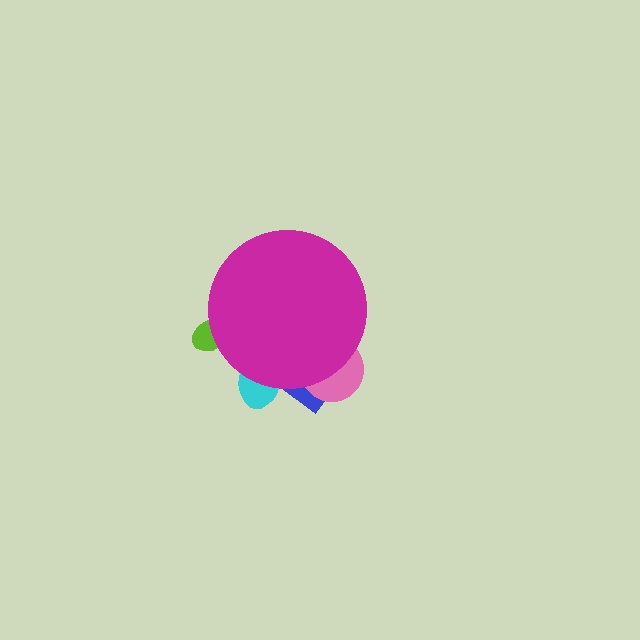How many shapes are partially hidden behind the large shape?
4 shapes are partially hidden.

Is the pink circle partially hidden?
Yes, the pink circle is partially hidden behind the magenta circle.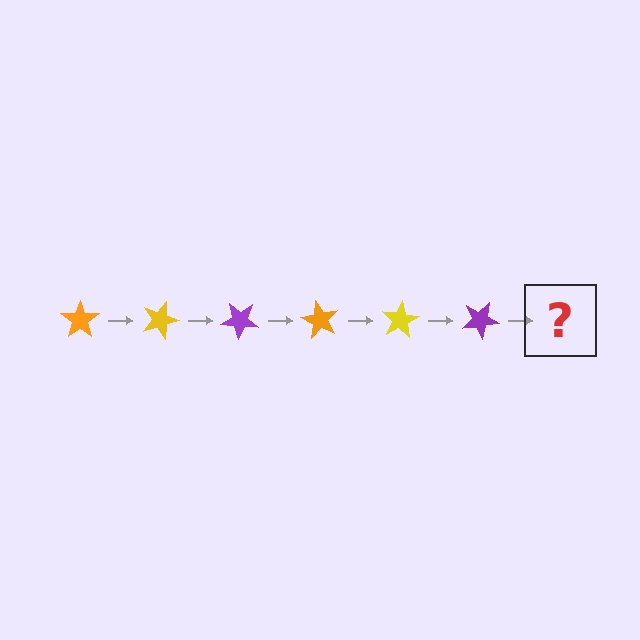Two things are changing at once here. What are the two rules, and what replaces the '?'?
The two rules are that it rotates 20 degrees each step and the color cycles through orange, yellow, and purple. The '?' should be an orange star, rotated 120 degrees from the start.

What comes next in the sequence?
The next element should be an orange star, rotated 120 degrees from the start.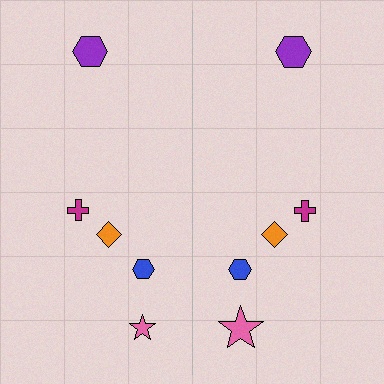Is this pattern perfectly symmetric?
No, the pattern is not perfectly symmetric. The pink star on the right side has a different size than its mirror counterpart.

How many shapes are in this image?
There are 10 shapes in this image.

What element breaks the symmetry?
The pink star on the right side has a different size than its mirror counterpart.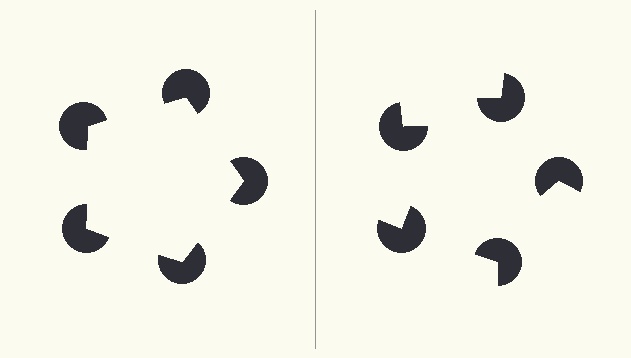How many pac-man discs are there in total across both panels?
10 — 5 on each side.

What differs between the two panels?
The pac-man discs are positioned identically on both sides; only the wedge orientations differ. On the left they align to a pentagon; on the right they are misaligned.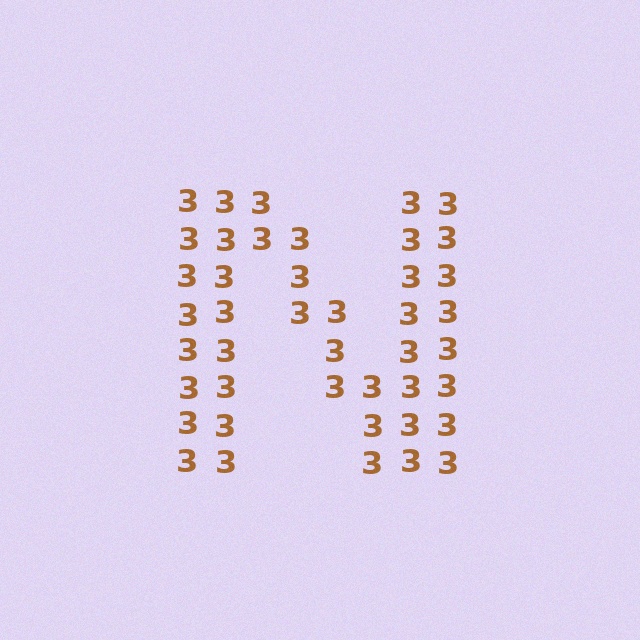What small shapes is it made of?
It is made of small digit 3's.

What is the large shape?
The large shape is the letter N.